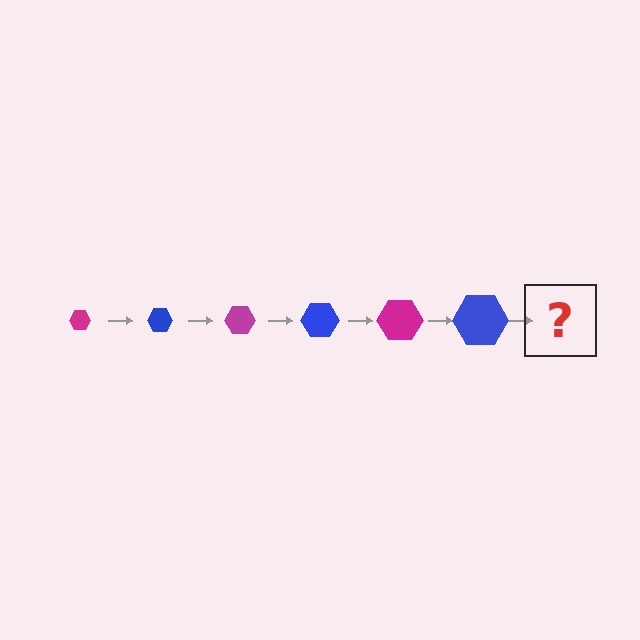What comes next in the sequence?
The next element should be a magenta hexagon, larger than the previous one.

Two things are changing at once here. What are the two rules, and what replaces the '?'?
The two rules are that the hexagon grows larger each step and the color cycles through magenta and blue. The '?' should be a magenta hexagon, larger than the previous one.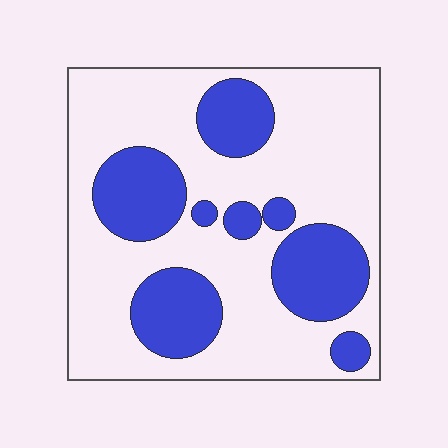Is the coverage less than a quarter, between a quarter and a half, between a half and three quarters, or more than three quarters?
Between a quarter and a half.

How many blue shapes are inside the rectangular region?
8.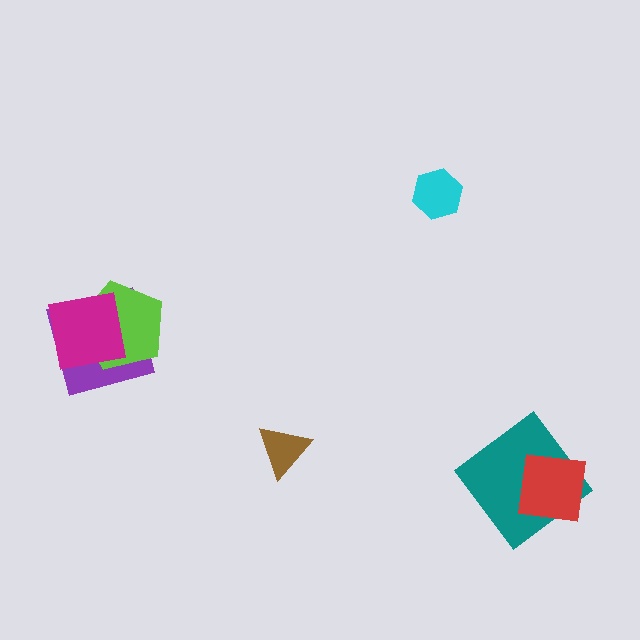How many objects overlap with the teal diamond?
1 object overlaps with the teal diamond.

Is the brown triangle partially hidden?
No, no other shape covers it.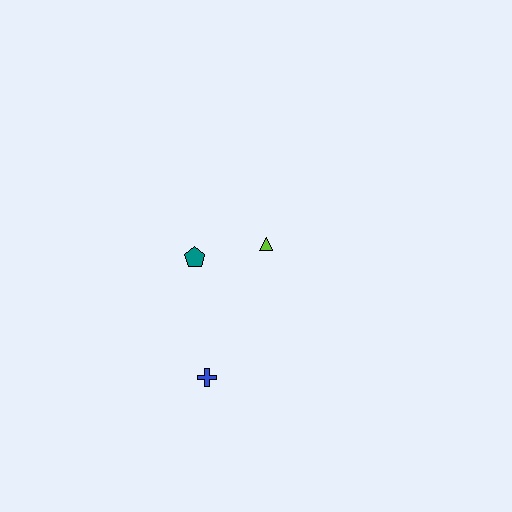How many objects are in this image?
There are 3 objects.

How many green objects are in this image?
There are no green objects.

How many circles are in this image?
There are no circles.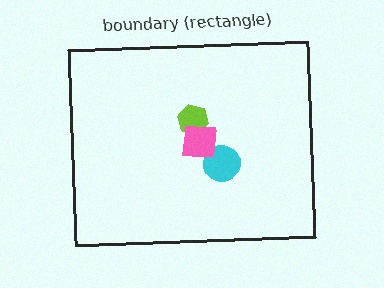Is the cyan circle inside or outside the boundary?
Inside.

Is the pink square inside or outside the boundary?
Inside.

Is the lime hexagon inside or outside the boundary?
Inside.